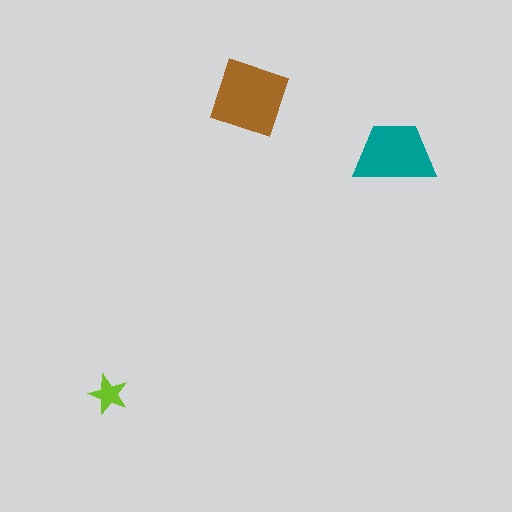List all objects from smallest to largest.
The lime star, the teal trapezoid, the brown diamond.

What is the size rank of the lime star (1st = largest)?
3rd.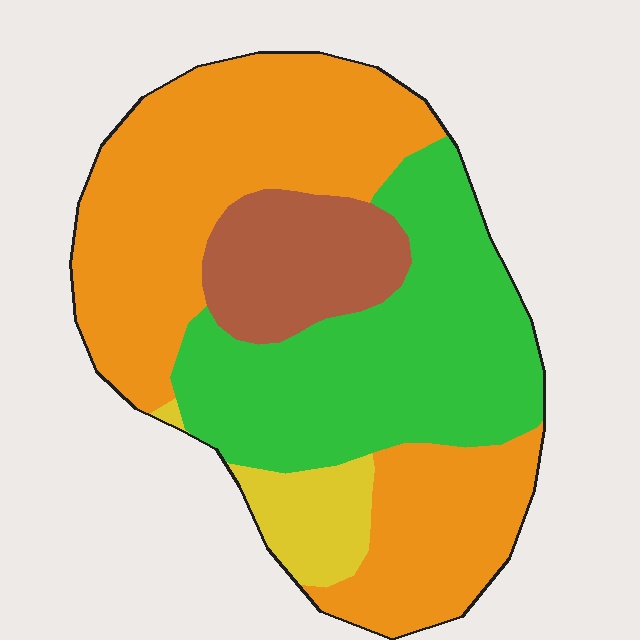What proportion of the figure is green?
Green covers around 35% of the figure.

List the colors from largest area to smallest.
From largest to smallest: orange, green, brown, yellow.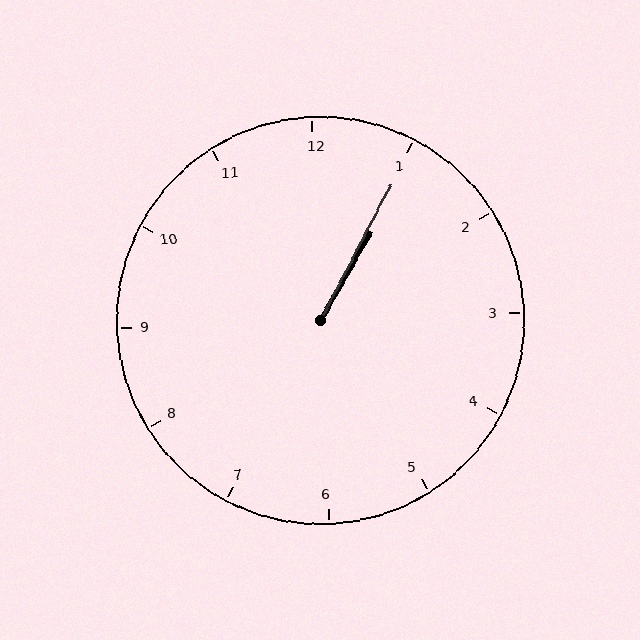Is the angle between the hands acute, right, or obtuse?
It is acute.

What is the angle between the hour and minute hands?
Approximately 2 degrees.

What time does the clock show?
1:05.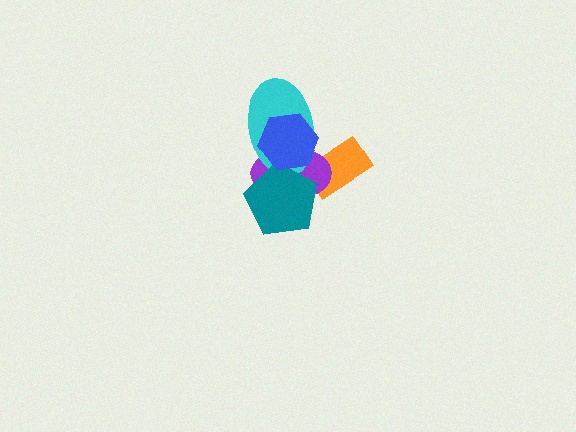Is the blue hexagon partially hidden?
No, no other shape covers it.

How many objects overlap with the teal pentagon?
3 objects overlap with the teal pentagon.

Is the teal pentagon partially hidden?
Yes, it is partially covered by another shape.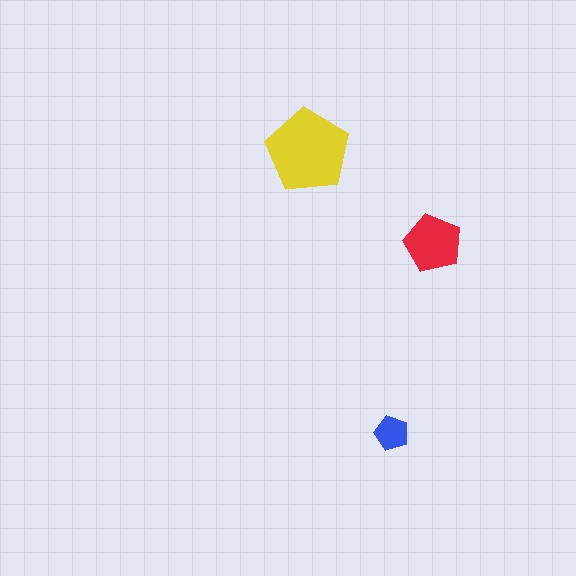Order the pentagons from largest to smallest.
the yellow one, the red one, the blue one.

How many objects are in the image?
There are 3 objects in the image.